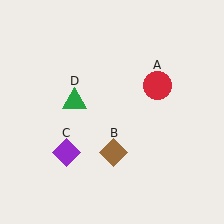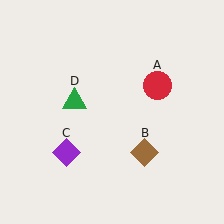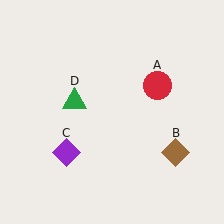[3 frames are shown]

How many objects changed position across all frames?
1 object changed position: brown diamond (object B).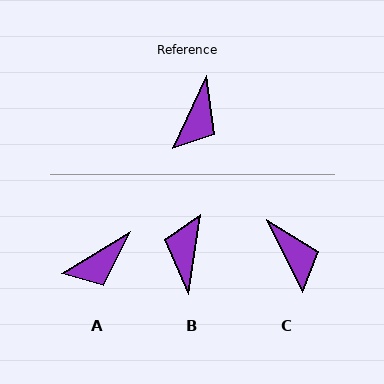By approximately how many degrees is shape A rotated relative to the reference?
Approximately 33 degrees clockwise.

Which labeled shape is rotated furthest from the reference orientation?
B, about 163 degrees away.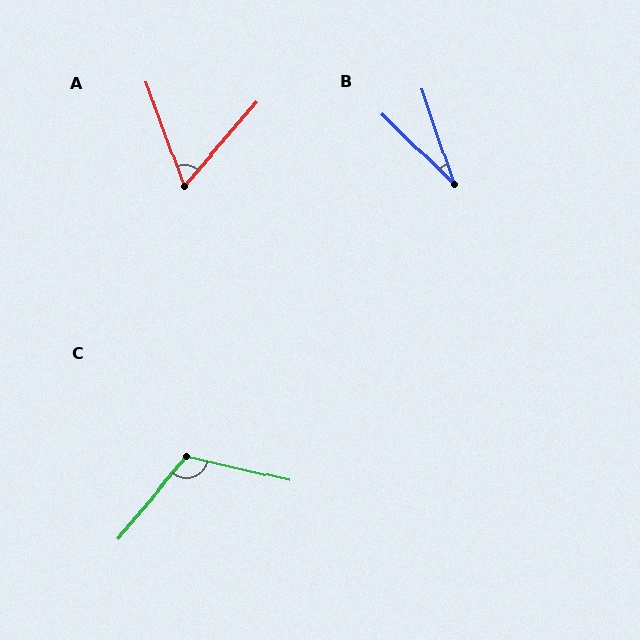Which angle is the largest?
C, at approximately 117 degrees.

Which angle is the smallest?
B, at approximately 27 degrees.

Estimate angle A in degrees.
Approximately 61 degrees.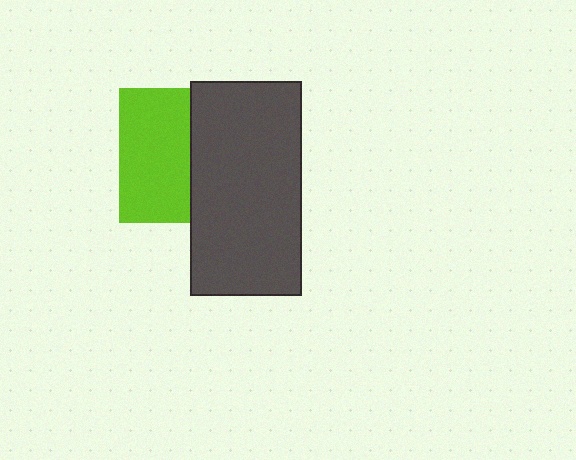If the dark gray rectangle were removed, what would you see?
You would see the complete lime square.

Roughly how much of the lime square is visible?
About half of it is visible (roughly 52%).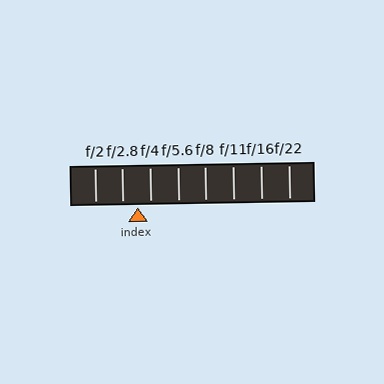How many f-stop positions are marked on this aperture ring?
There are 8 f-stop positions marked.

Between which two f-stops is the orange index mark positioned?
The index mark is between f/2.8 and f/4.